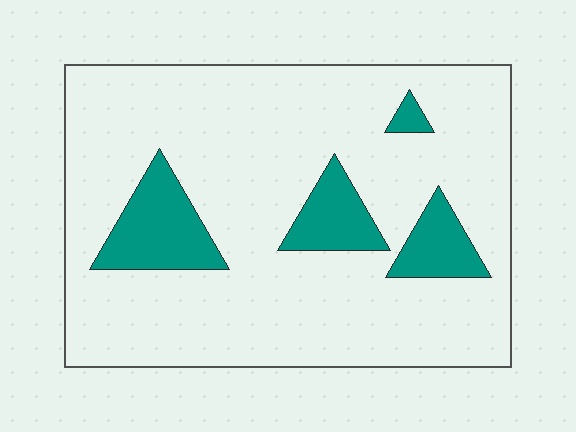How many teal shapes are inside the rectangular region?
4.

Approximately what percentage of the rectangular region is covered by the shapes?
Approximately 15%.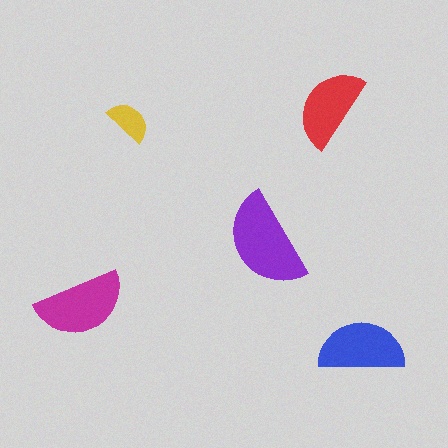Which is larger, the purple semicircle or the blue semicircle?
The purple one.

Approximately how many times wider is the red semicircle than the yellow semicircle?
About 2 times wider.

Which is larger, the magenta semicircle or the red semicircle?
The magenta one.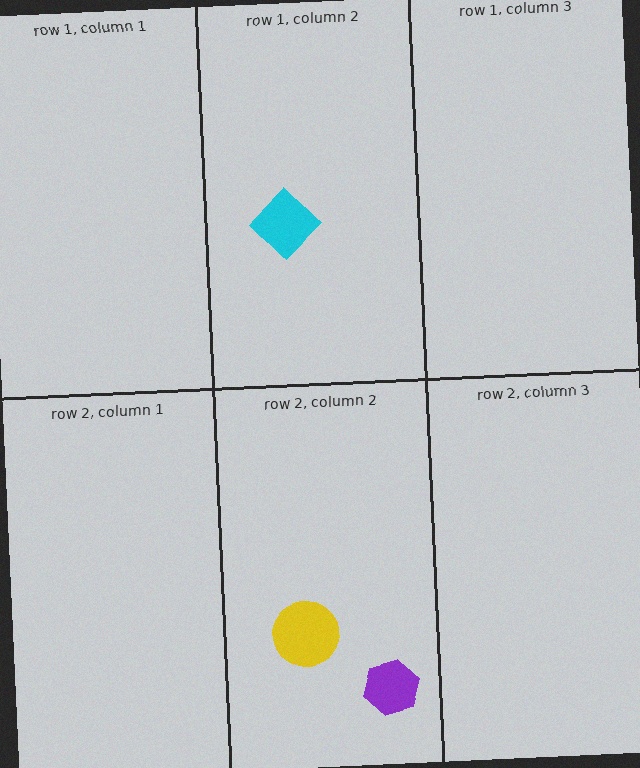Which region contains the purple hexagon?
The row 2, column 2 region.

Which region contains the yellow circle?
The row 2, column 2 region.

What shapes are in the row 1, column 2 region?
The cyan diamond.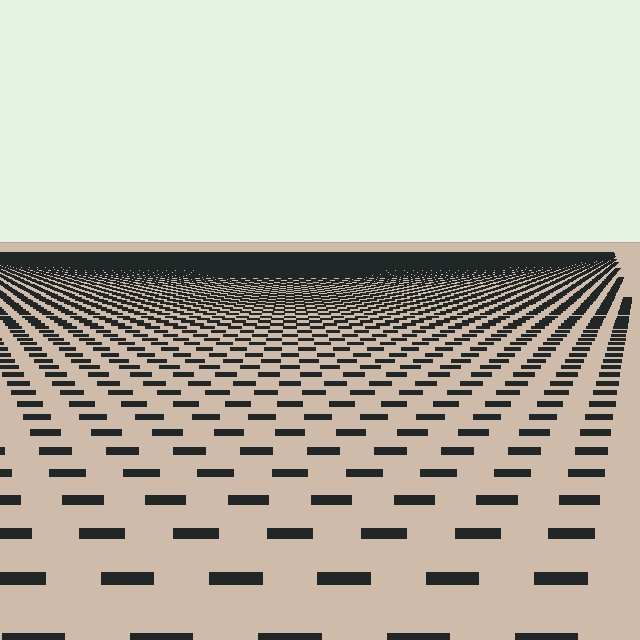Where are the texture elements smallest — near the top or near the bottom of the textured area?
Near the top.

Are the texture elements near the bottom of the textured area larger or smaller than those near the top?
Larger. Near the bottom, elements are closer to the viewer and appear at a bigger on-screen size.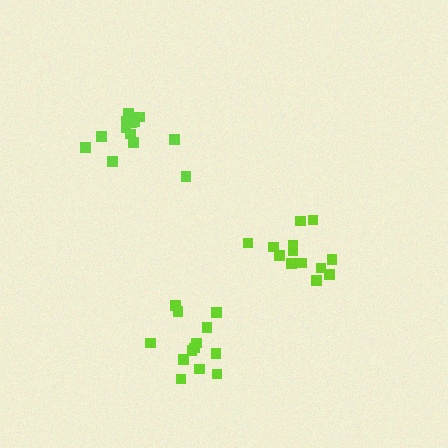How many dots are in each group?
Group 1: 13 dots, Group 2: 14 dots, Group 3: 13 dots (40 total).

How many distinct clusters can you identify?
There are 3 distinct clusters.